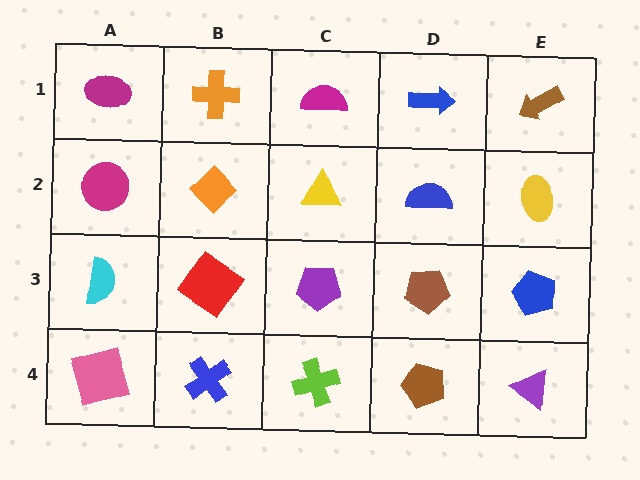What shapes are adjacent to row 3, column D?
A blue semicircle (row 2, column D), a brown pentagon (row 4, column D), a purple pentagon (row 3, column C), a blue pentagon (row 3, column E).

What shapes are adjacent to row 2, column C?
A magenta semicircle (row 1, column C), a purple pentagon (row 3, column C), an orange diamond (row 2, column B), a blue semicircle (row 2, column D).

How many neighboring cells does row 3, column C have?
4.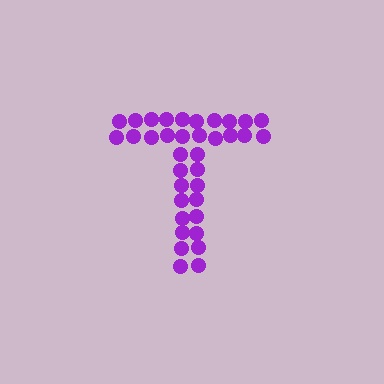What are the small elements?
The small elements are circles.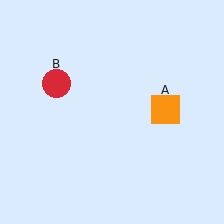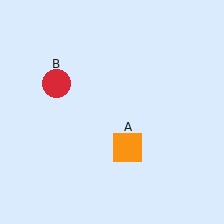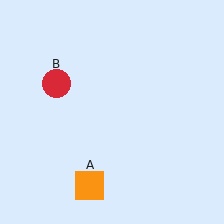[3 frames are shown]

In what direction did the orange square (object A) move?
The orange square (object A) moved down and to the left.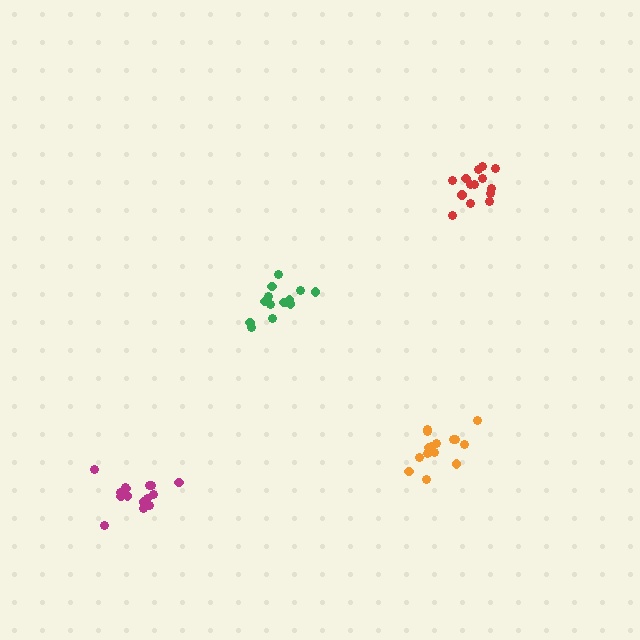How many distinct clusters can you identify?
There are 4 distinct clusters.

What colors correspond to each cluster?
The clusters are colored: green, orange, magenta, red.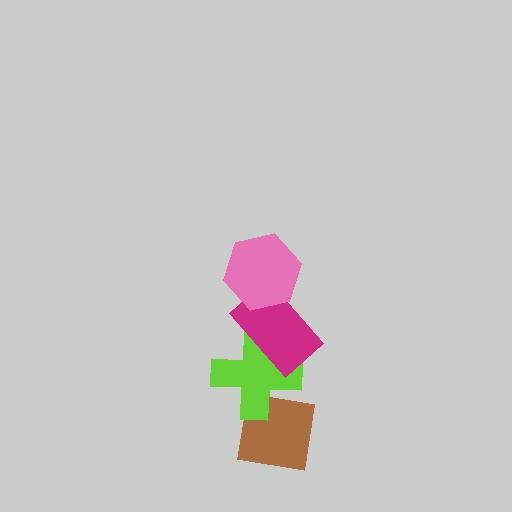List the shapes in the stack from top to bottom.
From top to bottom: the pink hexagon, the magenta rectangle, the lime cross, the brown square.